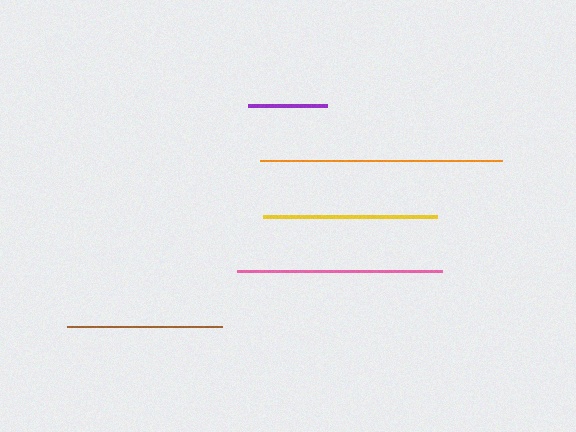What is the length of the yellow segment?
The yellow segment is approximately 175 pixels long.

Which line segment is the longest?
The orange line is the longest at approximately 242 pixels.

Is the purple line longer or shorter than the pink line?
The pink line is longer than the purple line.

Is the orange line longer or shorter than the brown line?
The orange line is longer than the brown line.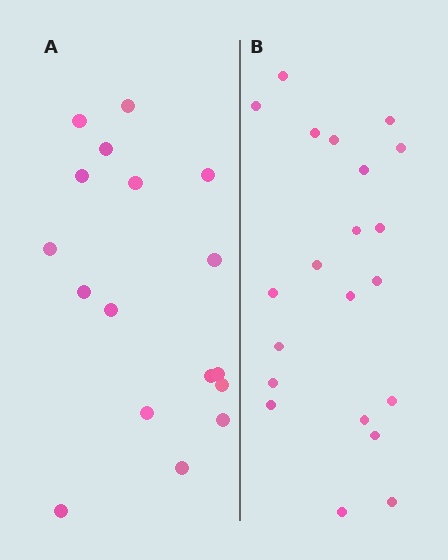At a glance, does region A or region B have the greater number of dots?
Region B (the right region) has more dots.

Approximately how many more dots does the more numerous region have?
Region B has about 4 more dots than region A.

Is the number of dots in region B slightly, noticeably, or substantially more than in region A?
Region B has only slightly more — the two regions are fairly close. The ratio is roughly 1.2 to 1.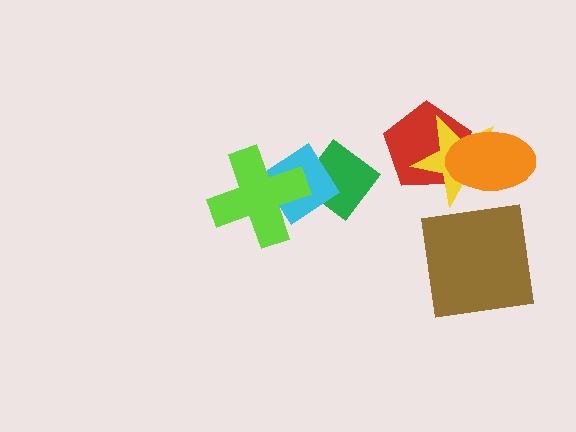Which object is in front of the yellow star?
The orange ellipse is in front of the yellow star.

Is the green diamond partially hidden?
Yes, it is partially covered by another shape.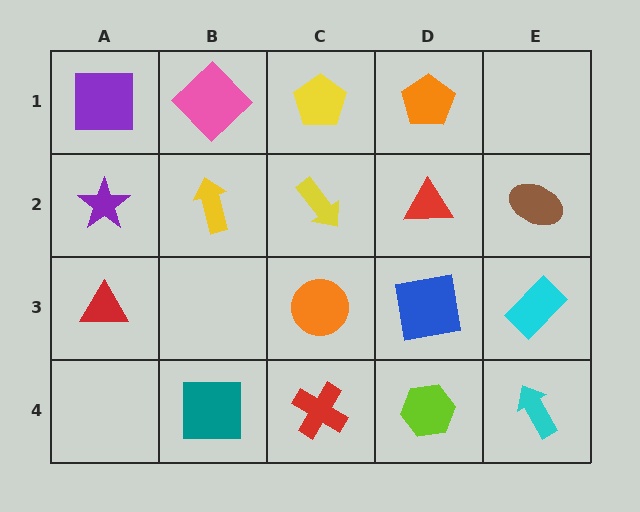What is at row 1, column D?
An orange pentagon.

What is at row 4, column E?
A cyan arrow.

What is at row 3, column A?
A red triangle.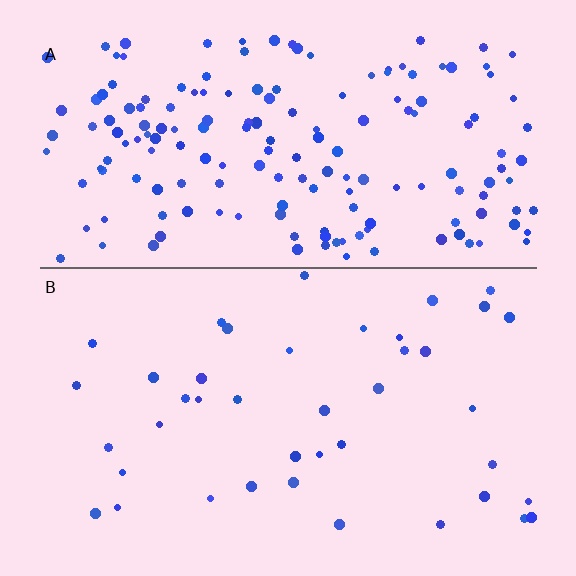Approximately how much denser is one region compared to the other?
Approximately 4.2× — region A over region B.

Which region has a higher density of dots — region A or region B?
A (the top).